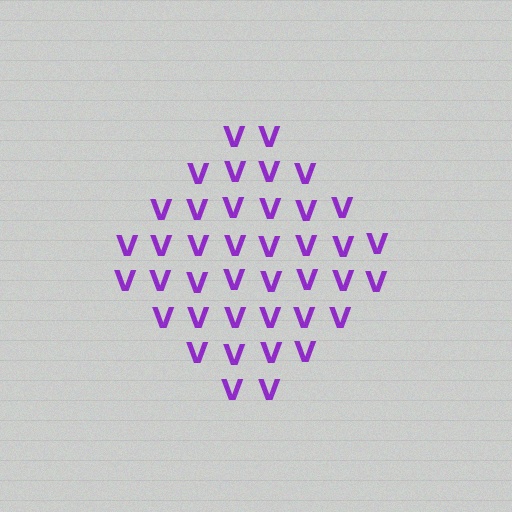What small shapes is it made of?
It is made of small letter V's.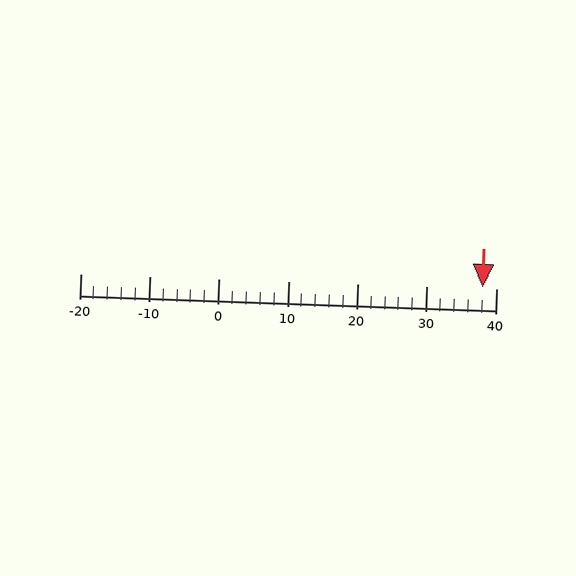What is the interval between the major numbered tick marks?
The major tick marks are spaced 10 units apart.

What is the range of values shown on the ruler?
The ruler shows values from -20 to 40.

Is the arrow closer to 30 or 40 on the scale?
The arrow is closer to 40.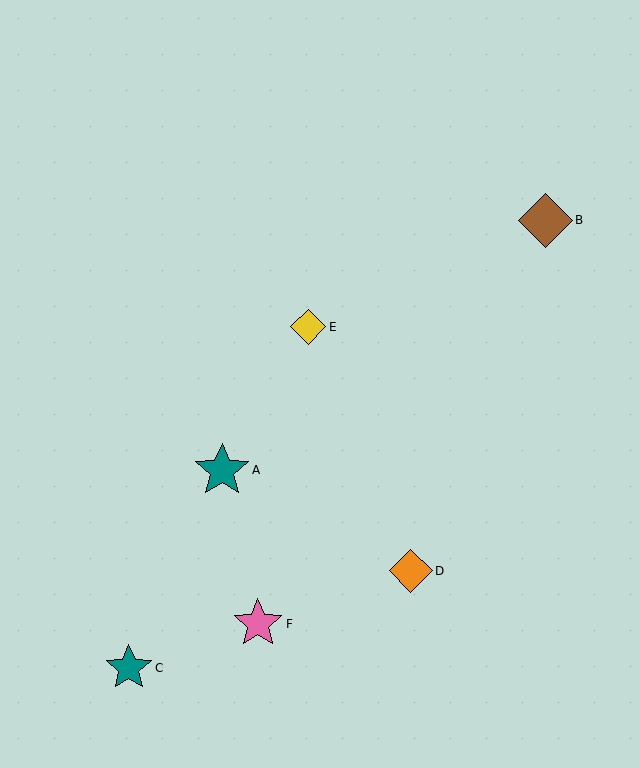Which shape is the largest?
The teal star (labeled A) is the largest.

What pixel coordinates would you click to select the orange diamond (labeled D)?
Click at (411, 571) to select the orange diamond D.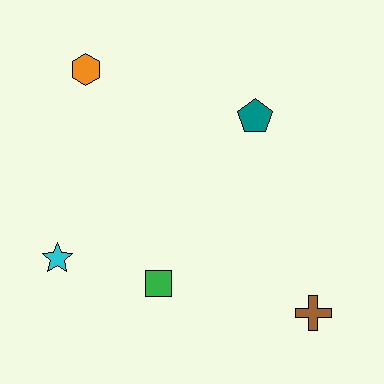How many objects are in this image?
There are 5 objects.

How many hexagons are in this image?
There is 1 hexagon.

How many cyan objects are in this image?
There is 1 cyan object.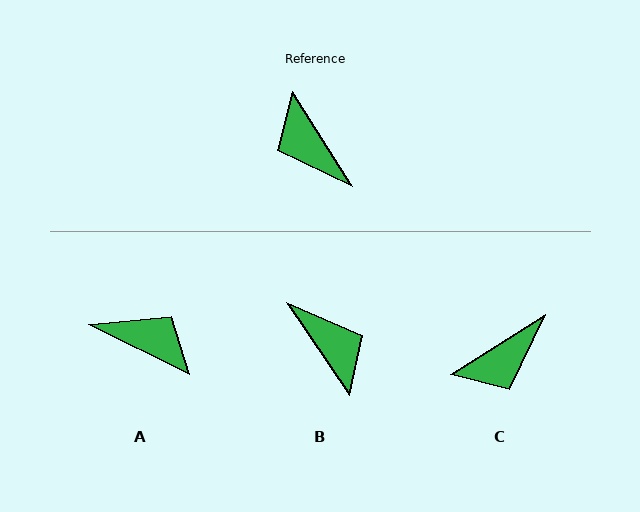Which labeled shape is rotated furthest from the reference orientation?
B, about 178 degrees away.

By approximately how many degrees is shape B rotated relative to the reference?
Approximately 178 degrees clockwise.